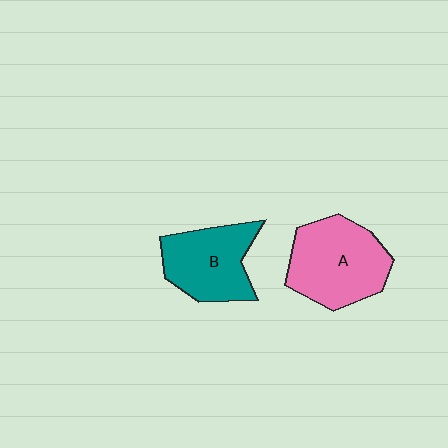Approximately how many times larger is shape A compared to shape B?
Approximately 1.2 times.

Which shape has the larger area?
Shape A (pink).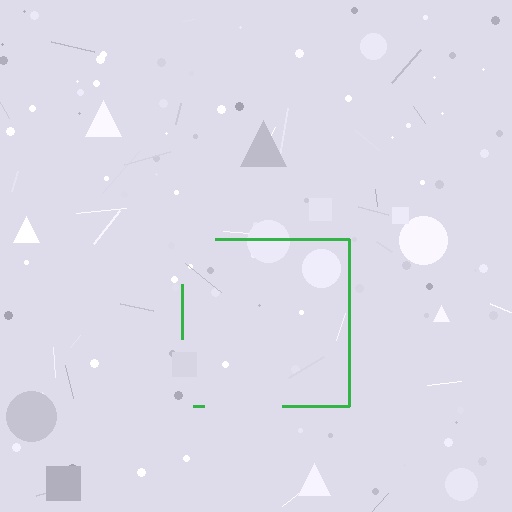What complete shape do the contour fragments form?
The contour fragments form a square.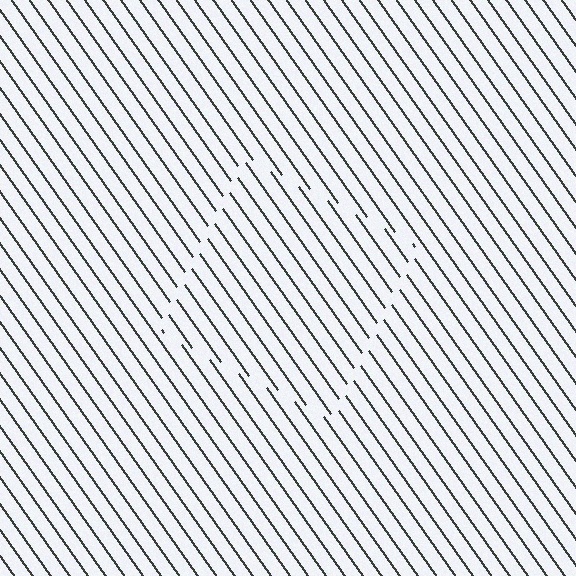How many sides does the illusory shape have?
4 sides — the line-ends trace a square.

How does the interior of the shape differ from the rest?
The interior of the shape contains the same grating, shifted by half a period — the contour is defined by the phase discontinuity where line-ends from the inner and outer gratings abut.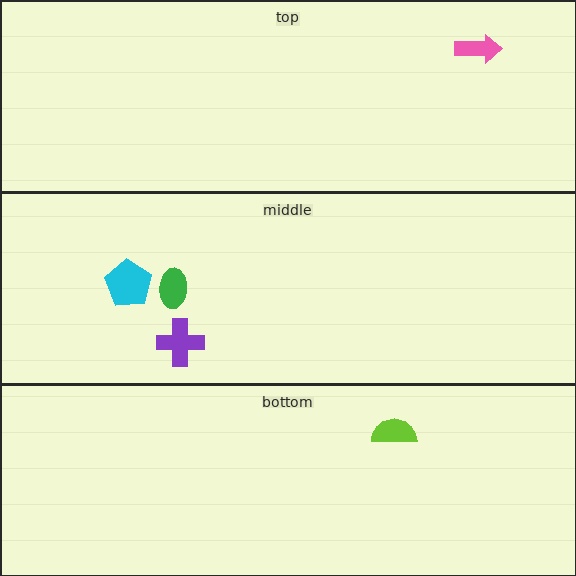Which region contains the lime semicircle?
The bottom region.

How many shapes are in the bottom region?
1.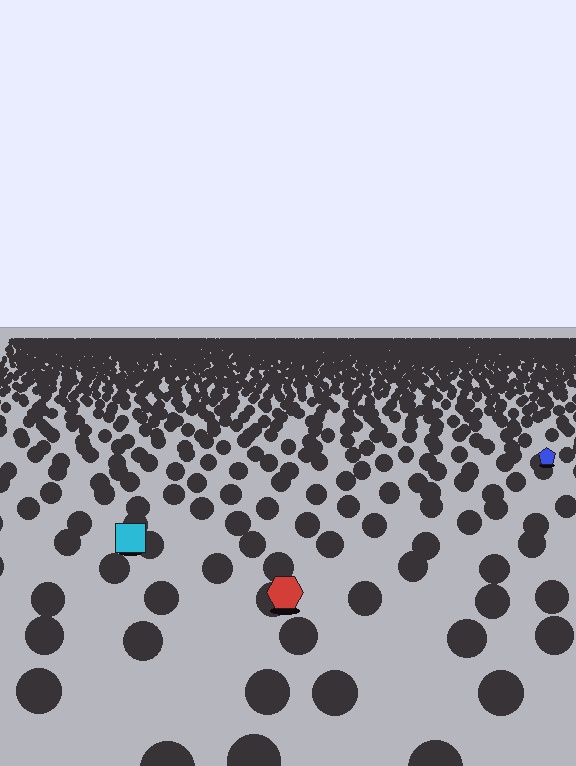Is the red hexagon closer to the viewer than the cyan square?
Yes. The red hexagon is closer — you can tell from the texture gradient: the ground texture is coarser near it.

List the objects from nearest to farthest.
From nearest to farthest: the red hexagon, the cyan square, the blue pentagon.